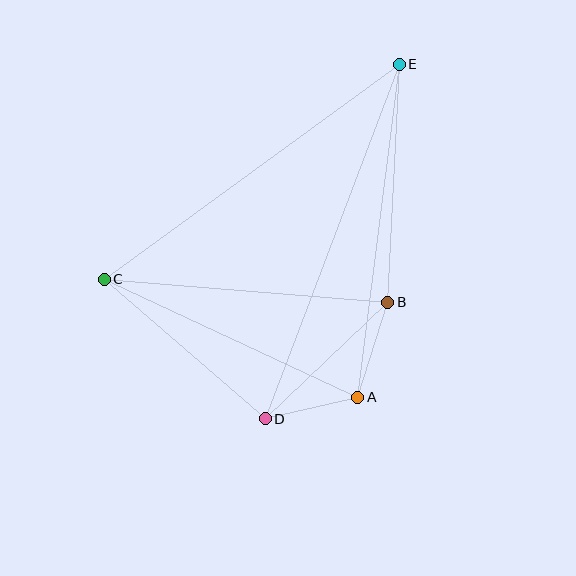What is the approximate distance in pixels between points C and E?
The distance between C and E is approximately 365 pixels.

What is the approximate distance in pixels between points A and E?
The distance between A and E is approximately 335 pixels.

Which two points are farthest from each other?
Points D and E are farthest from each other.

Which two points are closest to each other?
Points A and D are closest to each other.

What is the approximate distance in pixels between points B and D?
The distance between B and D is approximately 169 pixels.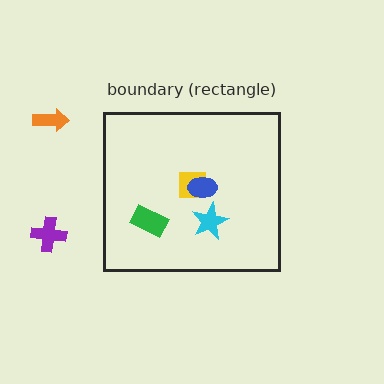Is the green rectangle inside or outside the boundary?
Inside.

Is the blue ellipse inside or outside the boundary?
Inside.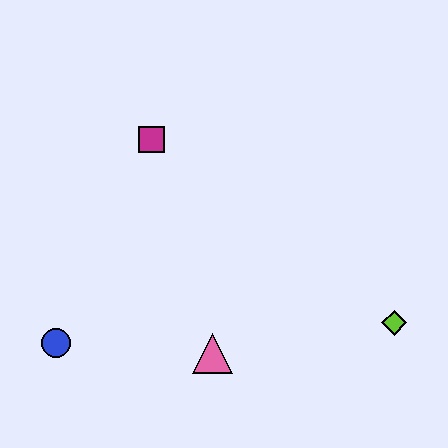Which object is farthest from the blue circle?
The lime diamond is farthest from the blue circle.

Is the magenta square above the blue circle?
Yes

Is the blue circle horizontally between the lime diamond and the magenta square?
No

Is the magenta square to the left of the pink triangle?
Yes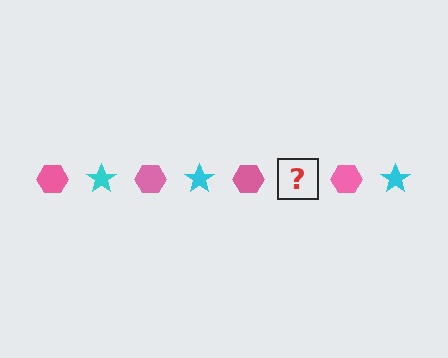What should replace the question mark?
The question mark should be replaced with a cyan star.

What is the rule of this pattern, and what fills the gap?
The rule is that the pattern alternates between pink hexagon and cyan star. The gap should be filled with a cyan star.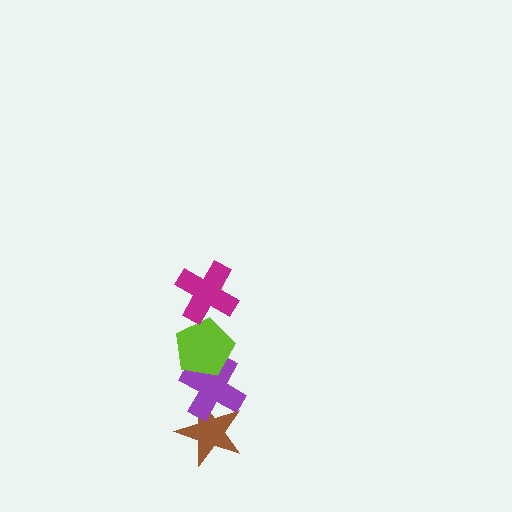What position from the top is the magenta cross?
The magenta cross is 1st from the top.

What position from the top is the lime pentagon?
The lime pentagon is 2nd from the top.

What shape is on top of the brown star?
The purple cross is on top of the brown star.